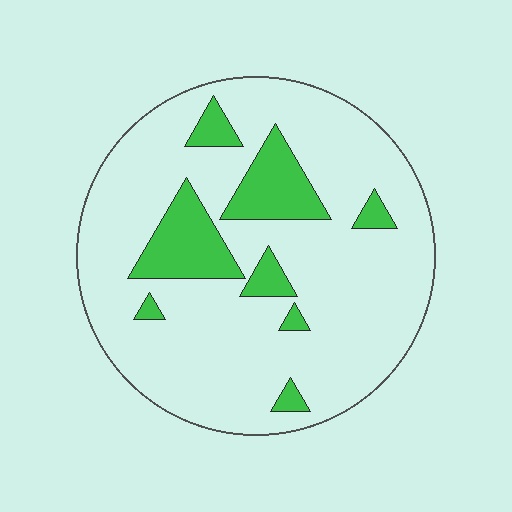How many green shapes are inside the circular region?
8.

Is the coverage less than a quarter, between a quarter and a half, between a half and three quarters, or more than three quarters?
Less than a quarter.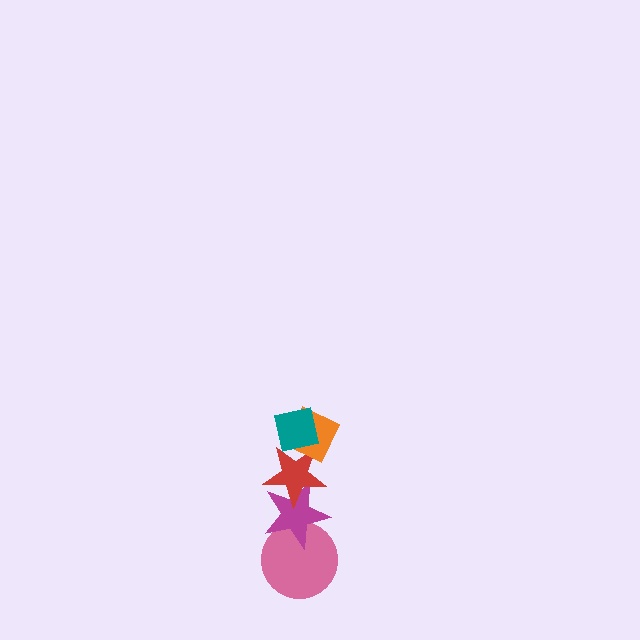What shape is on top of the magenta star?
The red star is on top of the magenta star.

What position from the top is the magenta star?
The magenta star is 4th from the top.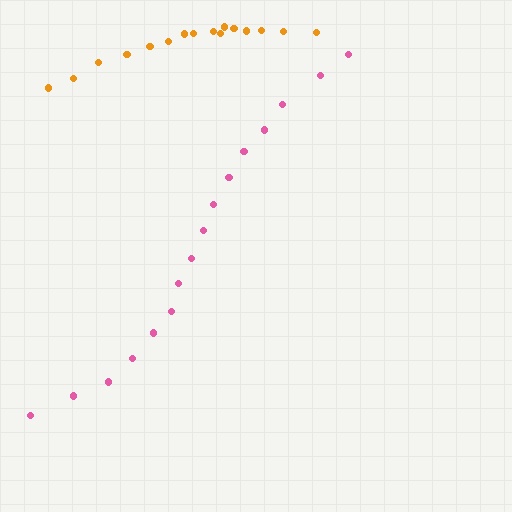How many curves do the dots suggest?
There are 2 distinct paths.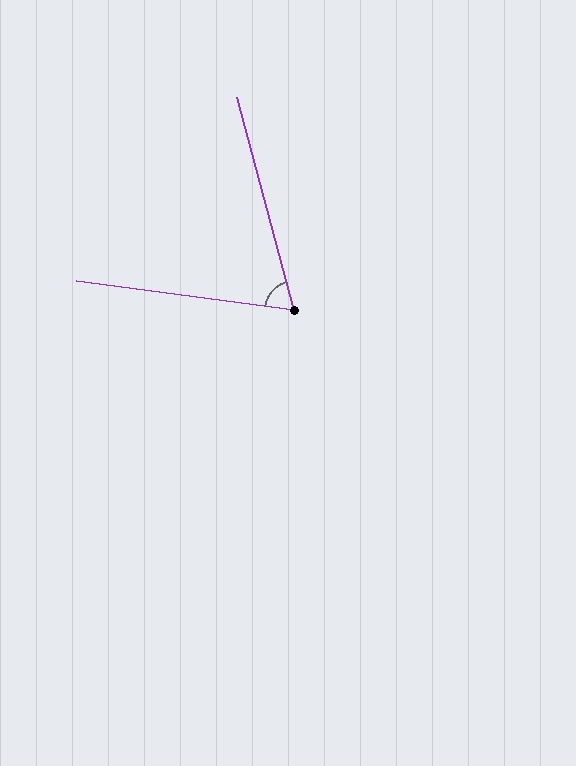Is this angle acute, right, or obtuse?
It is acute.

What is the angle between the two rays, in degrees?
Approximately 67 degrees.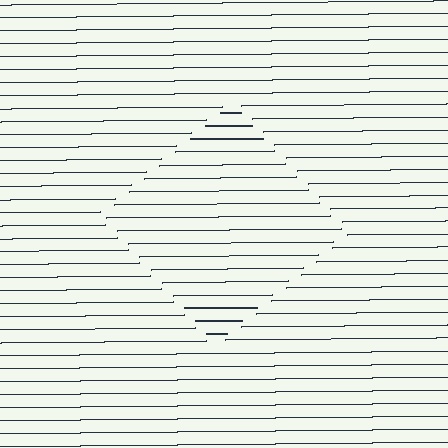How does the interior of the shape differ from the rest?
The interior of the shape contains the same grating, shifted by half a period — the contour is defined by the phase discontinuity where line-ends from the inner and outer gratings abut.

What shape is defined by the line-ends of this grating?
An illusory square. The interior of the shape contains the same grating, shifted by half a period — the contour is defined by the phase discontinuity where line-ends from the inner and outer gratings abut.